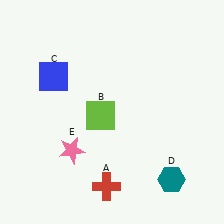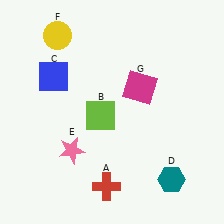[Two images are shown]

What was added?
A yellow circle (F), a magenta square (G) were added in Image 2.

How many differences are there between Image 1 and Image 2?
There are 2 differences between the two images.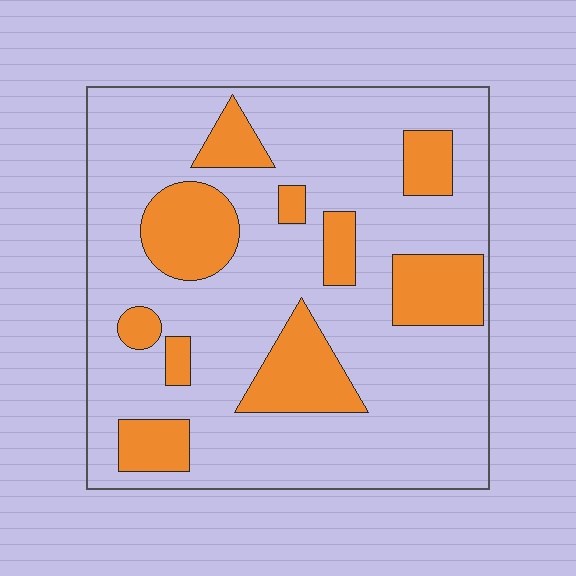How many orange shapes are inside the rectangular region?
10.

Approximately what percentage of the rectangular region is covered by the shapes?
Approximately 25%.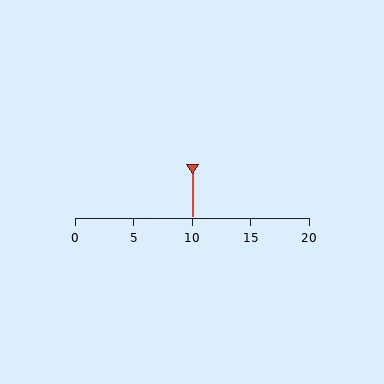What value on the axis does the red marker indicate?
The marker indicates approximately 10.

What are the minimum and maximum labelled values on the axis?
The axis runs from 0 to 20.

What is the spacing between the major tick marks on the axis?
The major ticks are spaced 5 apart.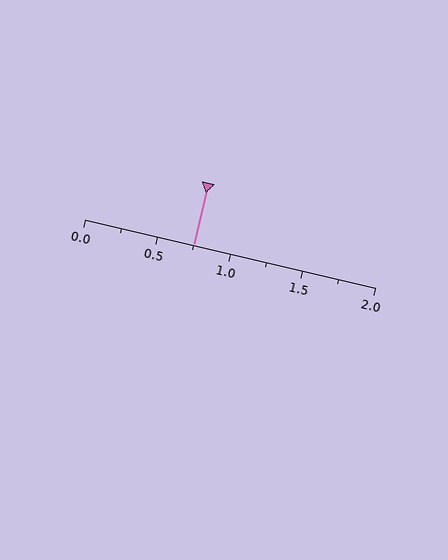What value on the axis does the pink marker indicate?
The marker indicates approximately 0.75.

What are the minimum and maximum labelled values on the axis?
The axis runs from 0.0 to 2.0.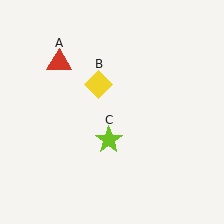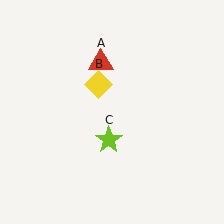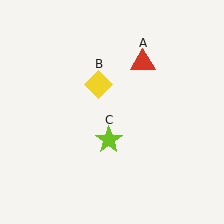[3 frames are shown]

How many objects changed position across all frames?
1 object changed position: red triangle (object A).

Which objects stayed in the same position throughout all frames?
Yellow diamond (object B) and lime star (object C) remained stationary.